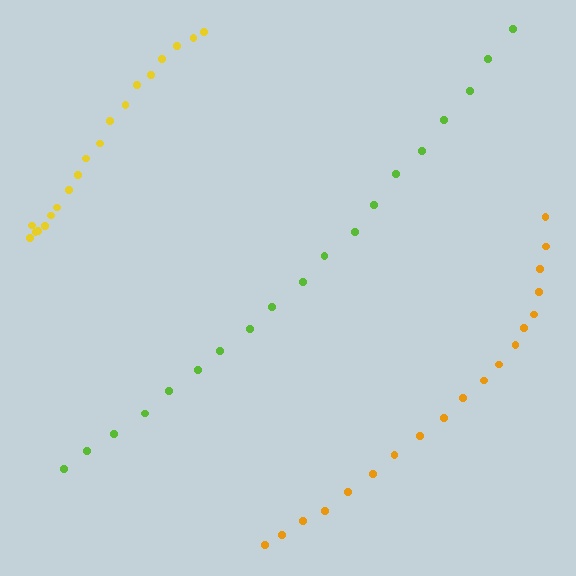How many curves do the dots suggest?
There are 3 distinct paths.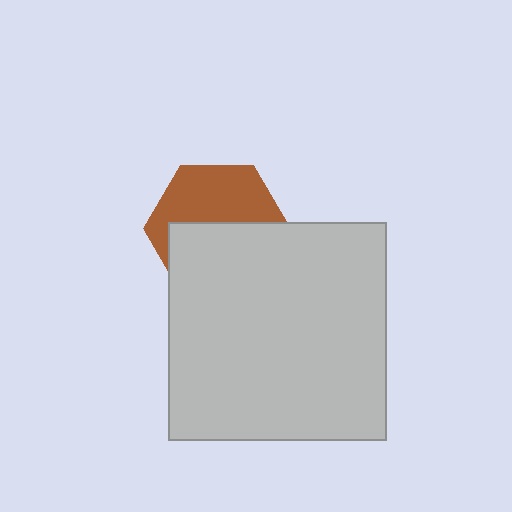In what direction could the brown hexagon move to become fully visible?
The brown hexagon could move up. That would shift it out from behind the light gray square entirely.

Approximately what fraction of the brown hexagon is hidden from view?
Roughly 53% of the brown hexagon is hidden behind the light gray square.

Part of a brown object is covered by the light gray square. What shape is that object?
It is a hexagon.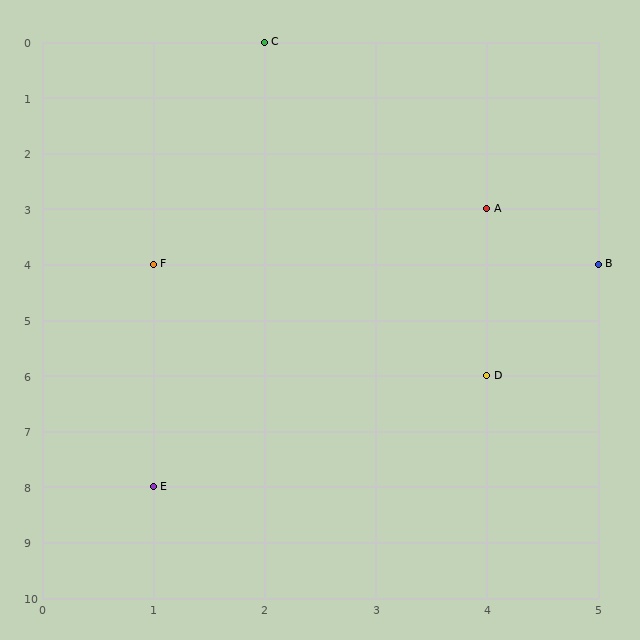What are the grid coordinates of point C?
Point C is at grid coordinates (2, 0).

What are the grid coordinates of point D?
Point D is at grid coordinates (4, 6).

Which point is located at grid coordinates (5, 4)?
Point B is at (5, 4).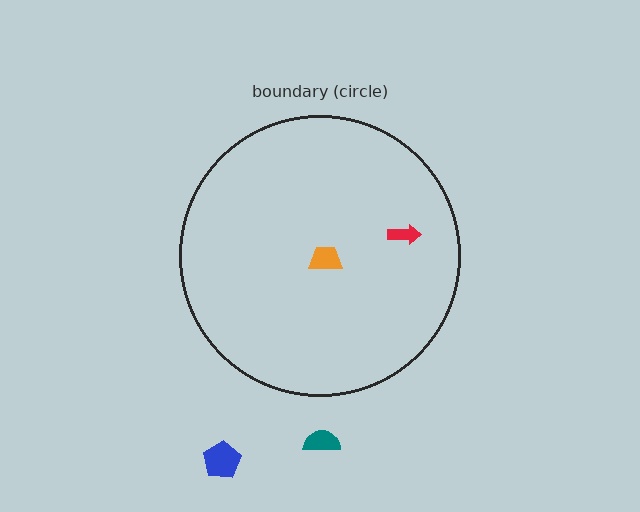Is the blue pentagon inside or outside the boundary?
Outside.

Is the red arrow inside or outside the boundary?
Inside.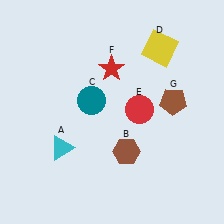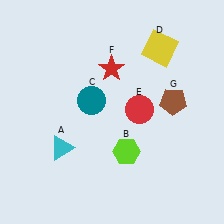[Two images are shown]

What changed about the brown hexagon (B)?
In Image 1, B is brown. In Image 2, it changed to lime.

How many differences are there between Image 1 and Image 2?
There is 1 difference between the two images.